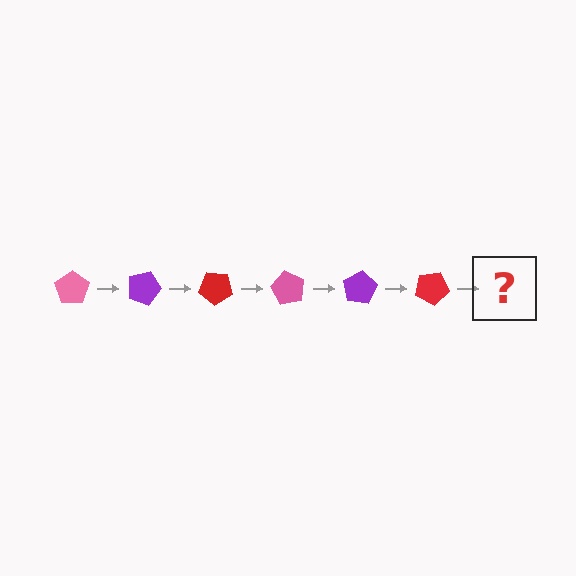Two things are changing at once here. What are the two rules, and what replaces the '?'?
The two rules are that it rotates 20 degrees each step and the color cycles through pink, purple, and red. The '?' should be a pink pentagon, rotated 120 degrees from the start.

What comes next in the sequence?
The next element should be a pink pentagon, rotated 120 degrees from the start.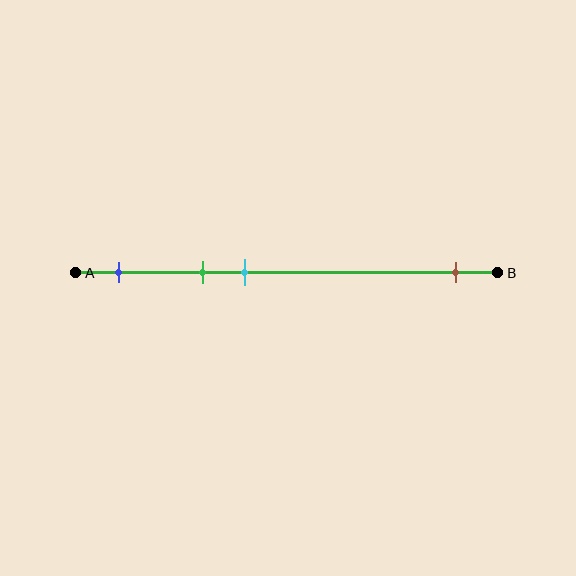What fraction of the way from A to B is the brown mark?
The brown mark is approximately 90% (0.9) of the way from A to B.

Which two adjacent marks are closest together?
The green and cyan marks are the closest adjacent pair.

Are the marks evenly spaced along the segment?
No, the marks are not evenly spaced.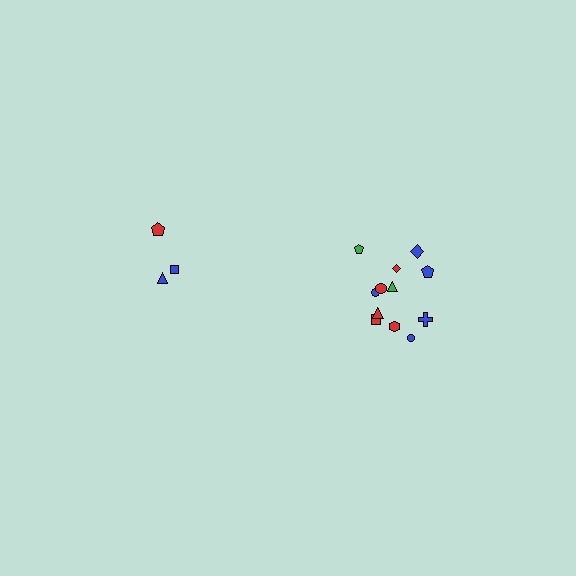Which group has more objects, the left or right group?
The right group.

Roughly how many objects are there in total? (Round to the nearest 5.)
Roughly 15 objects in total.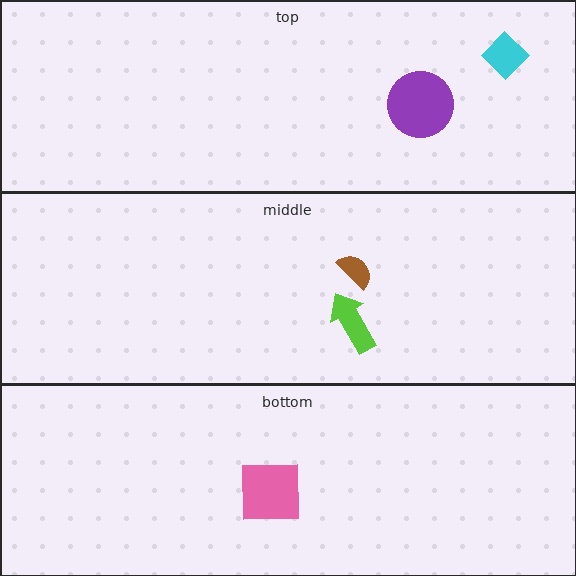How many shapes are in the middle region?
2.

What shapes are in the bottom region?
The pink square.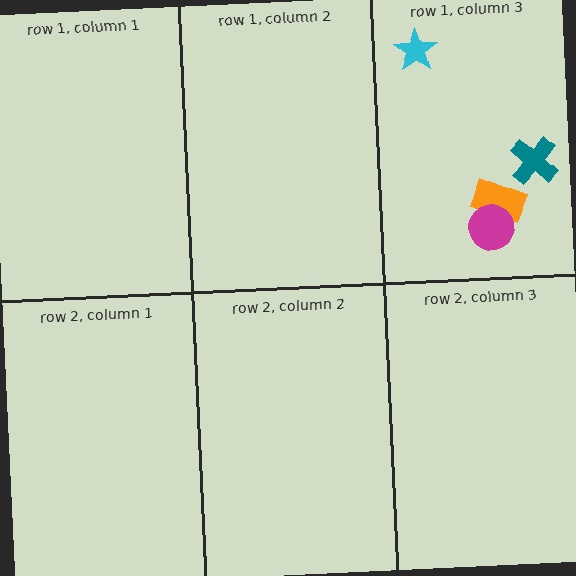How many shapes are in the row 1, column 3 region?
4.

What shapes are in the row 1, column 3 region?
The orange rectangle, the magenta circle, the teal cross, the cyan star.